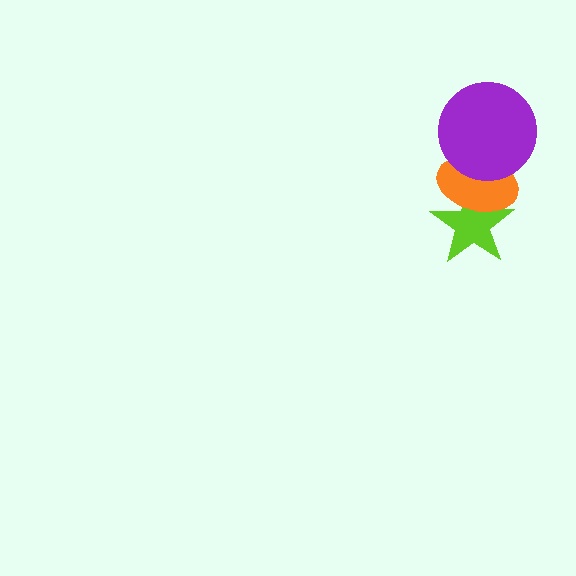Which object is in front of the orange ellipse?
The purple circle is in front of the orange ellipse.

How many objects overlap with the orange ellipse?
2 objects overlap with the orange ellipse.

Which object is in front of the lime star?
The orange ellipse is in front of the lime star.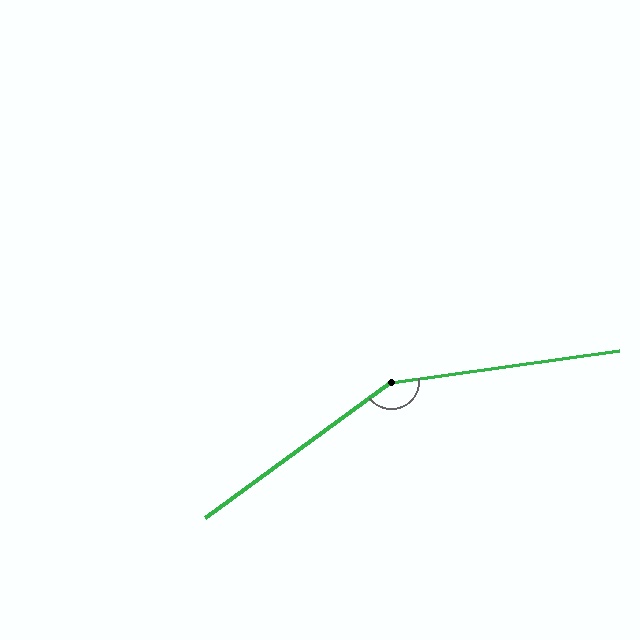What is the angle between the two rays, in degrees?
Approximately 151 degrees.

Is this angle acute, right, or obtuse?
It is obtuse.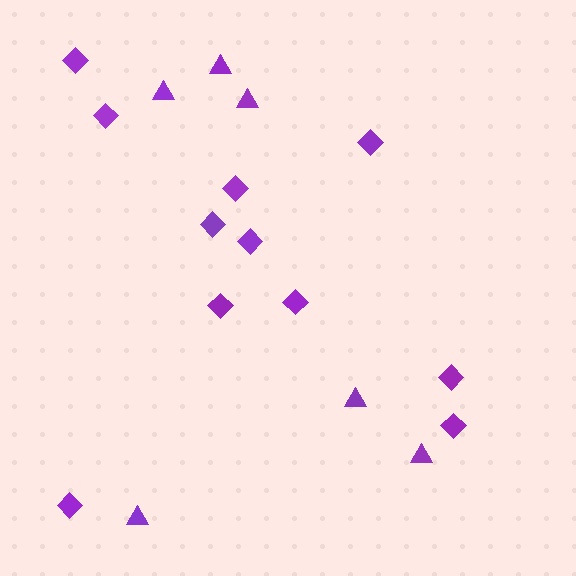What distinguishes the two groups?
There are 2 groups: one group of diamonds (11) and one group of triangles (6).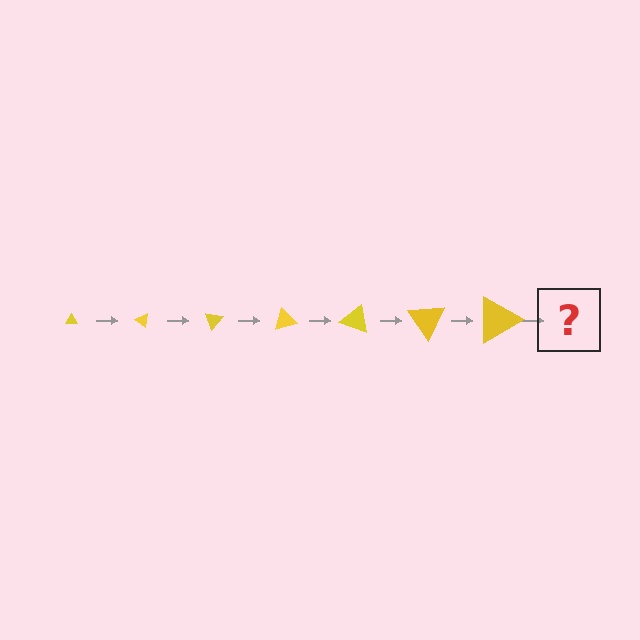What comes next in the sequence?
The next element should be a triangle, larger than the previous one and rotated 245 degrees from the start.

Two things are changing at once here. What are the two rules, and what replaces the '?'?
The two rules are that the triangle grows larger each step and it rotates 35 degrees each step. The '?' should be a triangle, larger than the previous one and rotated 245 degrees from the start.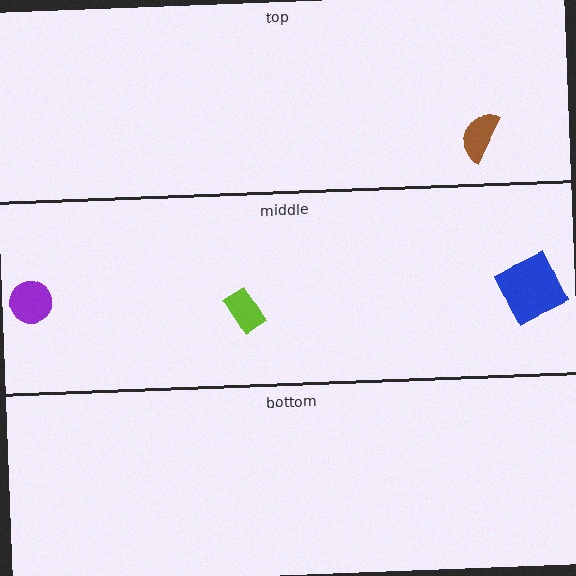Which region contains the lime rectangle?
The middle region.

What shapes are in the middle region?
The lime rectangle, the blue square, the purple circle.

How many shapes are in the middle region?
3.